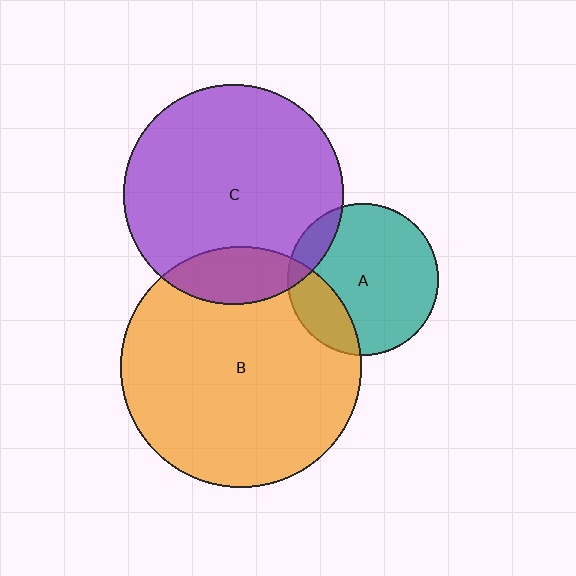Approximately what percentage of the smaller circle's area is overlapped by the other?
Approximately 15%.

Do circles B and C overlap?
Yes.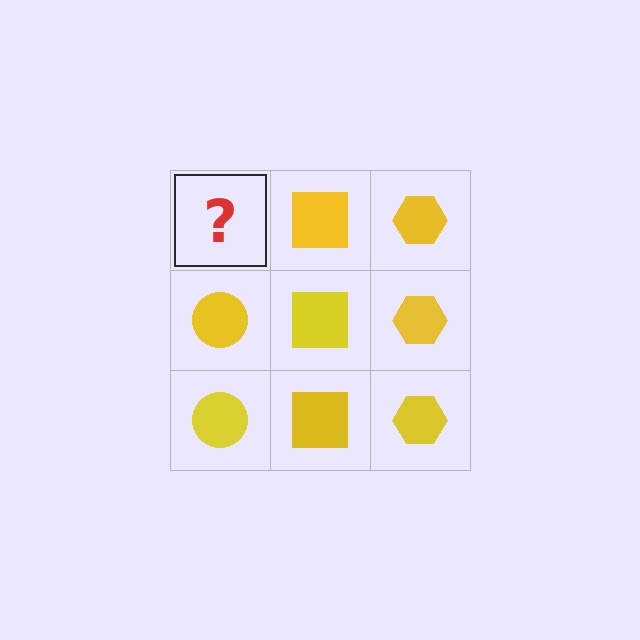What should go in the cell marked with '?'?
The missing cell should contain a yellow circle.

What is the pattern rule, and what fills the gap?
The rule is that each column has a consistent shape. The gap should be filled with a yellow circle.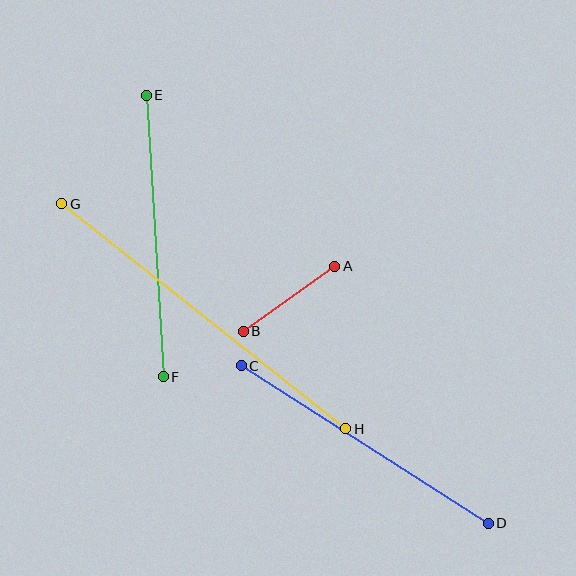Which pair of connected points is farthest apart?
Points G and H are farthest apart.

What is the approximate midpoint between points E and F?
The midpoint is at approximately (155, 236) pixels.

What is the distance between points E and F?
The distance is approximately 282 pixels.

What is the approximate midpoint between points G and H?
The midpoint is at approximately (204, 316) pixels.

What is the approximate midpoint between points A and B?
The midpoint is at approximately (289, 299) pixels.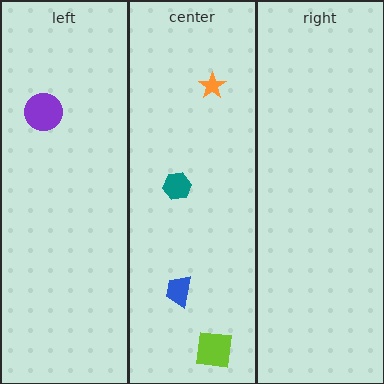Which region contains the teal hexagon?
The center region.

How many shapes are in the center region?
4.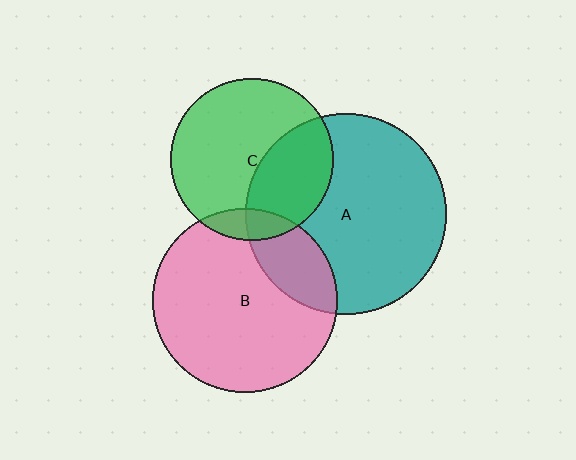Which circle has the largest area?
Circle A (teal).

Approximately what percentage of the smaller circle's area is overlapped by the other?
Approximately 35%.